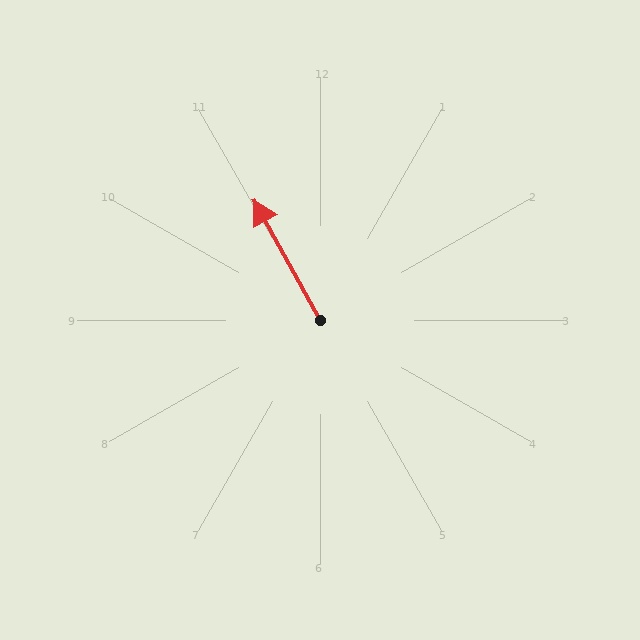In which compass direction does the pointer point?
Northwest.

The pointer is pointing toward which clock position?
Roughly 11 o'clock.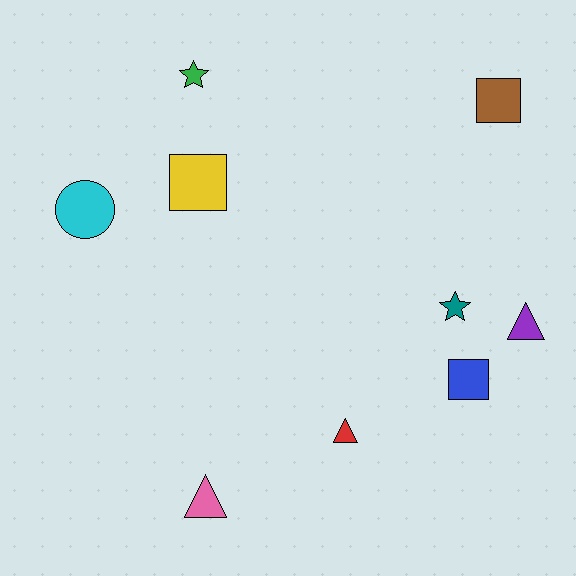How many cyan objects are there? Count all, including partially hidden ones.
There is 1 cyan object.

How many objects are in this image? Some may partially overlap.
There are 9 objects.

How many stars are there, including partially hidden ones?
There are 2 stars.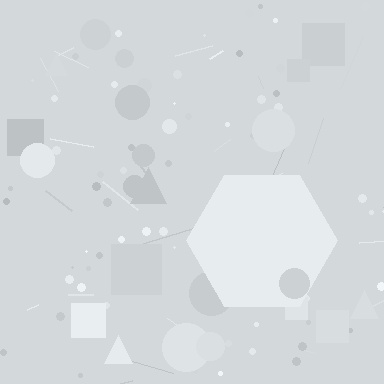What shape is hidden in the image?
A hexagon is hidden in the image.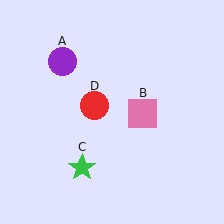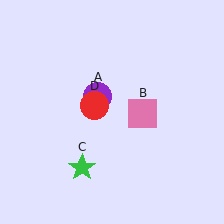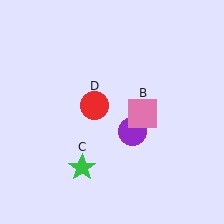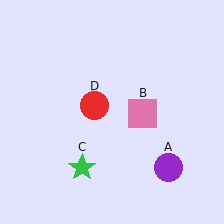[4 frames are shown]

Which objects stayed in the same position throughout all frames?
Pink square (object B) and green star (object C) and red circle (object D) remained stationary.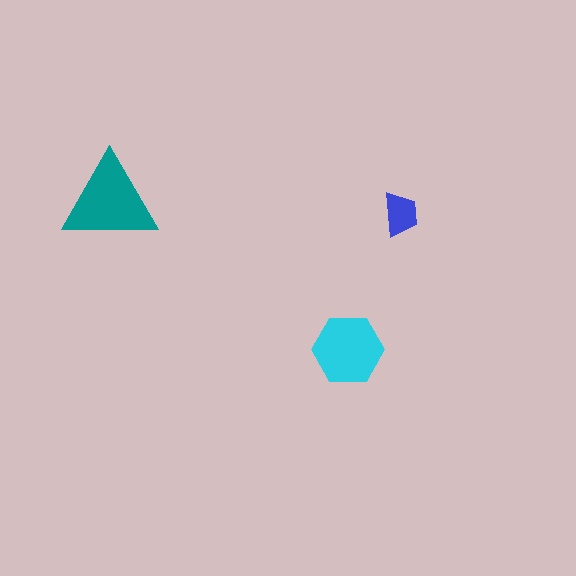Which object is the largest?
The teal triangle.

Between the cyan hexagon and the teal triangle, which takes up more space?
The teal triangle.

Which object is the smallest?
The blue trapezoid.